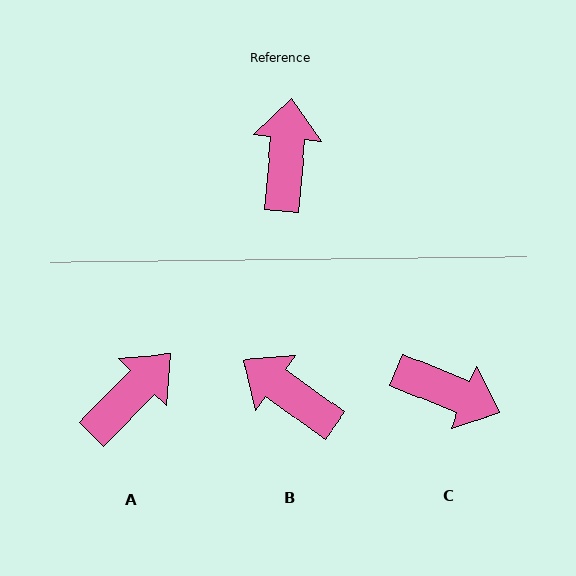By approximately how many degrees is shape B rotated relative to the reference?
Approximately 60 degrees counter-clockwise.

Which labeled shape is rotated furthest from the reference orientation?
C, about 107 degrees away.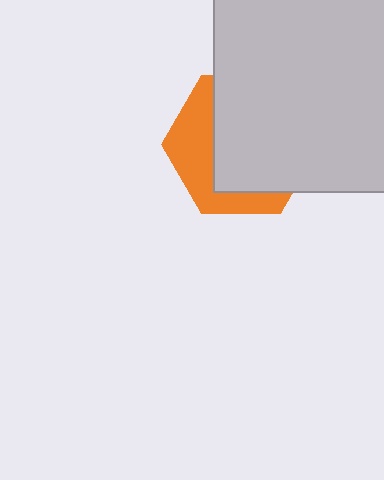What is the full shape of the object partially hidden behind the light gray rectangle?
The partially hidden object is an orange hexagon.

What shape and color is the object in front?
The object in front is a light gray rectangle.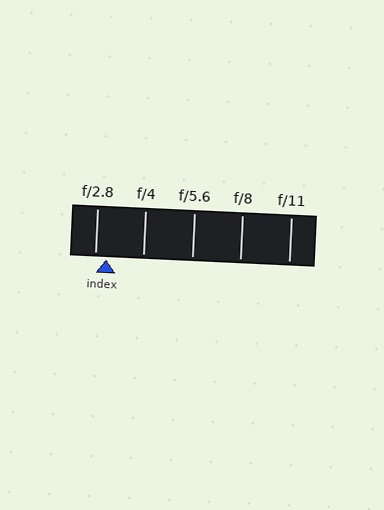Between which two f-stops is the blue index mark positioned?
The index mark is between f/2.8 and f/4.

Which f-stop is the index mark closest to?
The index mark is closest to f/2.8.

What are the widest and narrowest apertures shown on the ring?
The widest aperture shown is f/2.8 and the narrowest is f/11.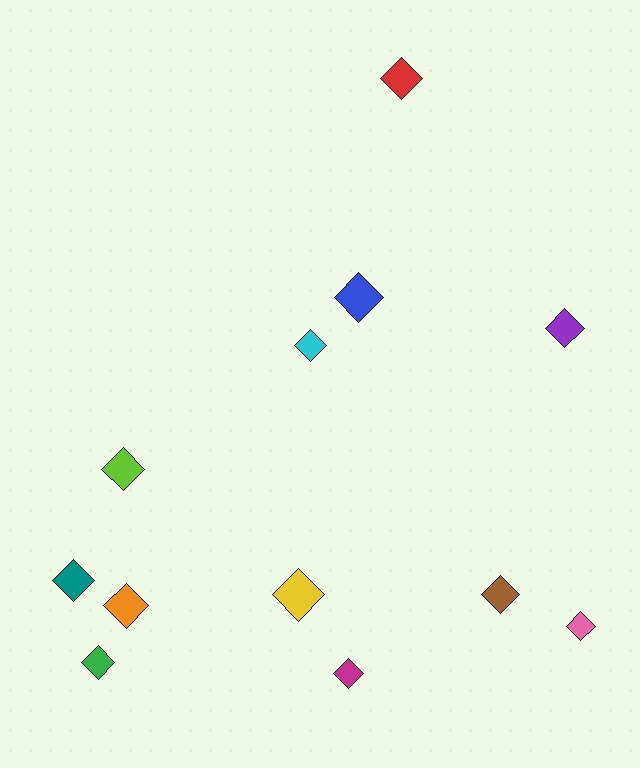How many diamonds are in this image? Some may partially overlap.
There are 12 diamonds.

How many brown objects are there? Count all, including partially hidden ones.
There is 1 brown object.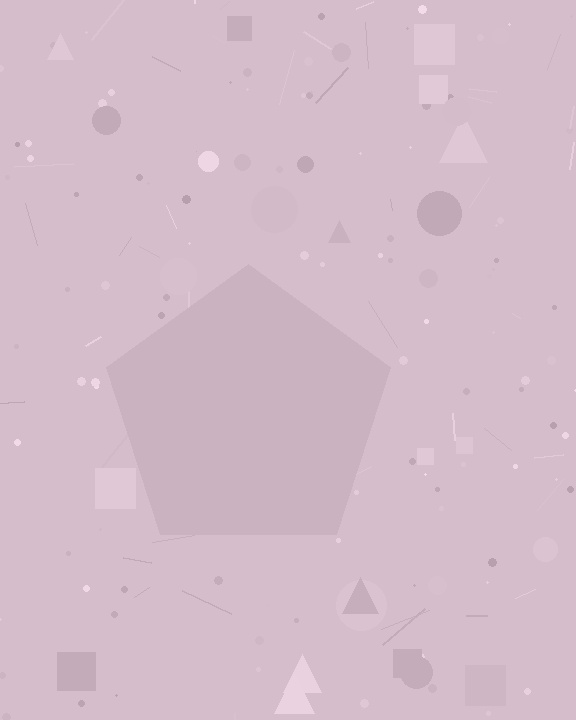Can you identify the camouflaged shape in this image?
The camouflaged shape is a pentagon.